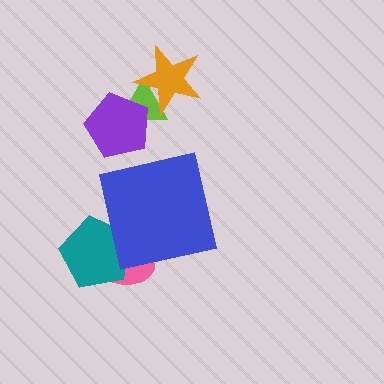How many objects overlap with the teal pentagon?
2 objects overlap with the teal pentagon.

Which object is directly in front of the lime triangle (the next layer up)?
The orange star is directly in front of the lime triangle.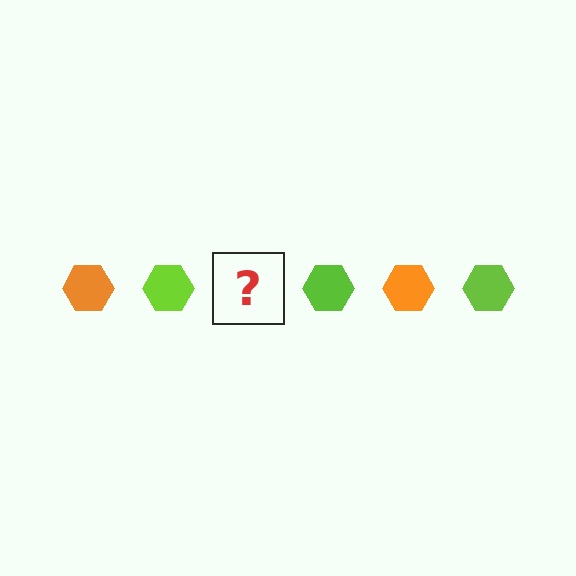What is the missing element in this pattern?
The missing element is an orange hexagon.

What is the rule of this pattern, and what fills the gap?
The rule is that the pattern cycles through orange, lime hexagons. The gap should be filled with an orange hexagon.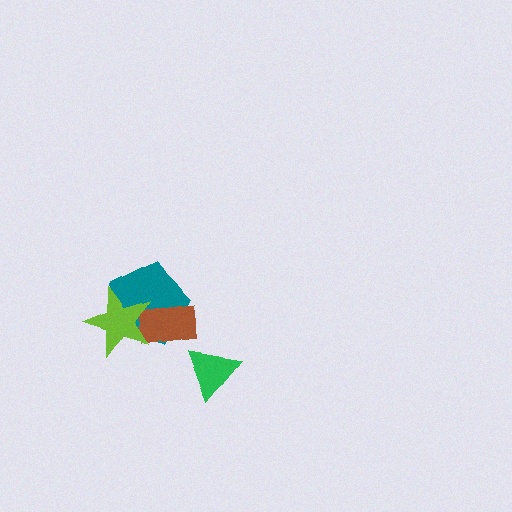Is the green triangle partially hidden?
No, no other shape covers it.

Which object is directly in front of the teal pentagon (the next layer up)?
The brown rectangle is directly in front of the teal pentagon.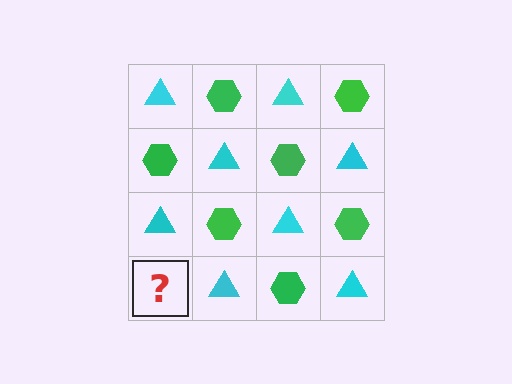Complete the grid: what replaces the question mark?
The question mark should be replaced with a green hexagon.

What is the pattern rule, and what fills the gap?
The rule is that it alternates cyan triangle and green hexagon in a checkerboard pattern. The gap should be filled with a green hexagon.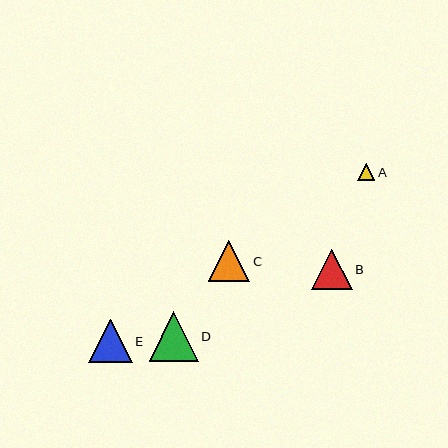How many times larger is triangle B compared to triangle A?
Triangle B is approximately 2.4 times the size of triangle A.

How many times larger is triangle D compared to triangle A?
Triangle D is approximately 2.9 times the size of triangle A.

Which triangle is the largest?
Triangle D is the largest with a size of approximately 49 pixels.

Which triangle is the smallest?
Triangle A is the smallest with a size of approximately 17 pixels.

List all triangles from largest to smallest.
From largest to smallest: D, E, C, B, A.